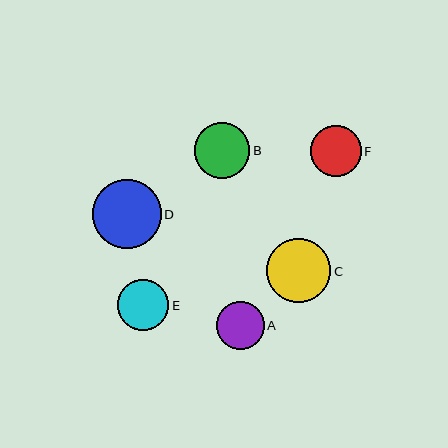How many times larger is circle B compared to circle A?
Circle B is approximately 1.2 times the size of circle A.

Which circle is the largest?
Circle D is the largest with a size of approximately 69 pixels.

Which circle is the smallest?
Circle A is the smallest with a size of approximately 48 pixels.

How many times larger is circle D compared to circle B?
Circle D is approximately 1.2 times the size of circle B.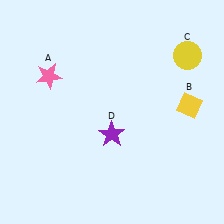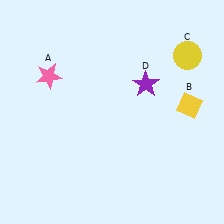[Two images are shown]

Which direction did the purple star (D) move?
The purple star (D) moved up.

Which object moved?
The purple star (D) moved up.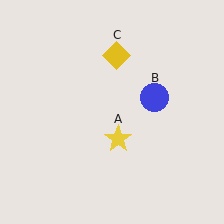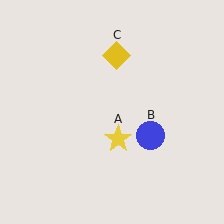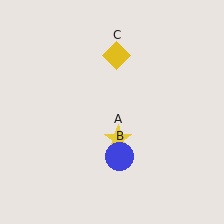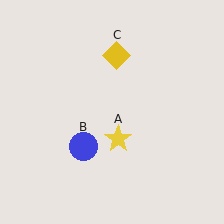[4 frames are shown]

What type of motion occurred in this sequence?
The blue circle (object B) rotated clockwise around the center of the scene.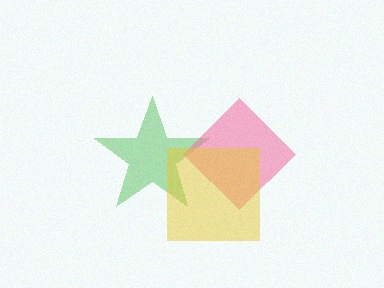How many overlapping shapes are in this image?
There are 3 overlapping shapes in the image.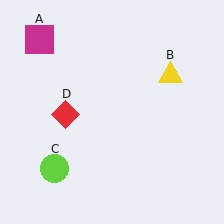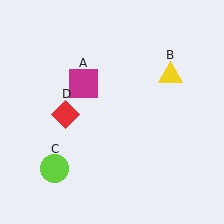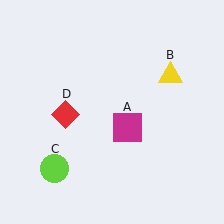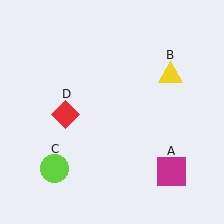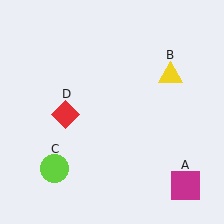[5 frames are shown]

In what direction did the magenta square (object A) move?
The magenta square (object A) moved down and to the right.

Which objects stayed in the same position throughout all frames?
Yellow triangle (object B) and lime circle (object C) and red diamond (object D) remained stationary.